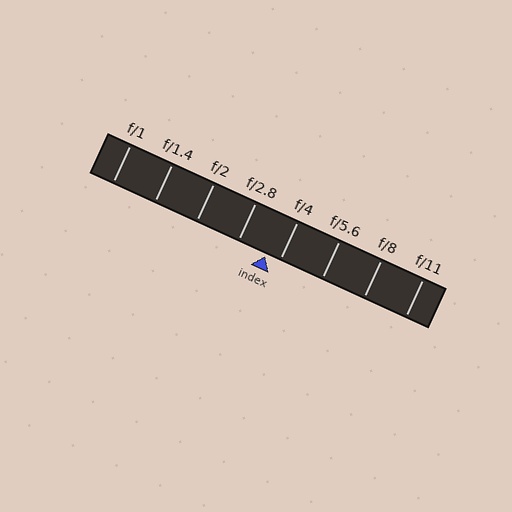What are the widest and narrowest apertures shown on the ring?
The widest aperture shown is f/1 and the narrowest is f/11.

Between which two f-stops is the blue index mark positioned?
The index mark is between f/2.8 and f/4.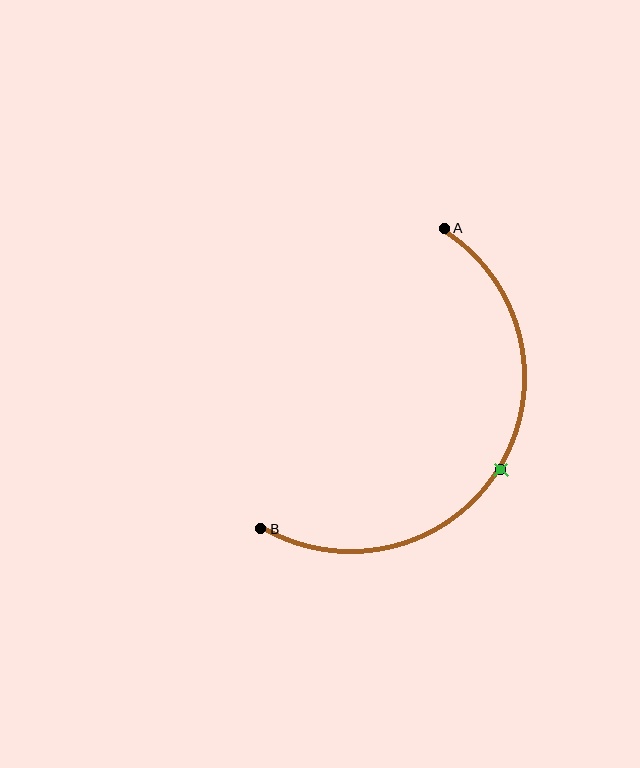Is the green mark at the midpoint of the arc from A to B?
Yes. The green mark lies on the arc at equal arc-length from both A and B — it is the arc midpoint.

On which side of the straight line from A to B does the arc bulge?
The arc bulges to the right of the straight line connecting A and B.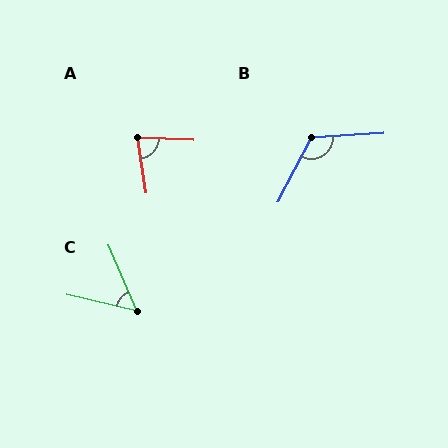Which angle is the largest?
B, at approximately 120 degrees.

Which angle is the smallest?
C, at approximately 53 degrees.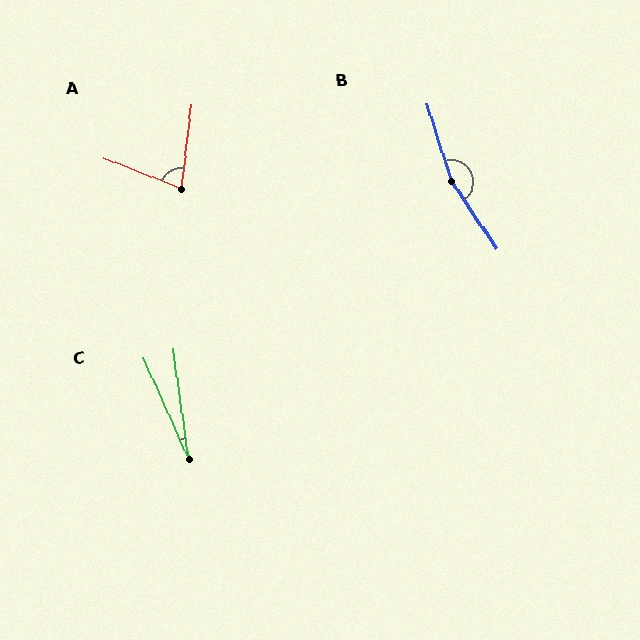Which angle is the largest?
B, at approximately 164 degrees.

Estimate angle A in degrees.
Approximately 75 degrees.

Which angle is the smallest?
C, at approximately 16 degrees.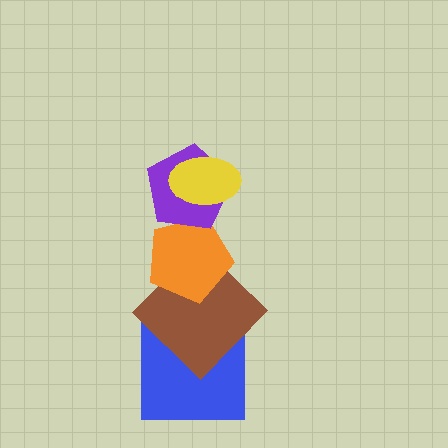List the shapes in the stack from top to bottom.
From top to bottom: the yellow ellipse, the purple pentagon, the orange pentagon, the brown diamond, the blue square.